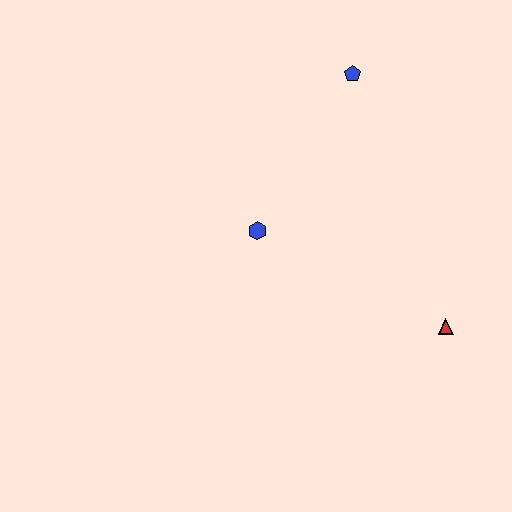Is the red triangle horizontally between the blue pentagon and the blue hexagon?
No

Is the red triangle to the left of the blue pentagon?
No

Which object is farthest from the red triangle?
The blue pentagon is farthest from the red triangle.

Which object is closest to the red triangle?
The blue hexagon is closest to the red triangle.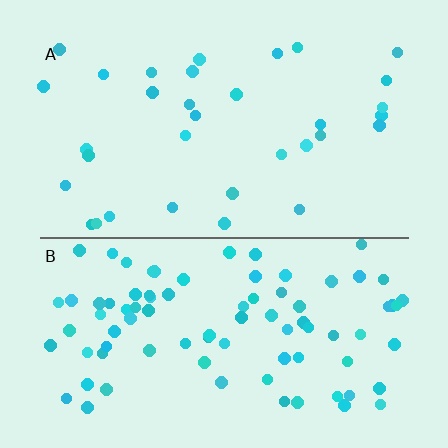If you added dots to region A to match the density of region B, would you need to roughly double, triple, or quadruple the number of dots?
Approximately triple.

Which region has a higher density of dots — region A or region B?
B (the bottom).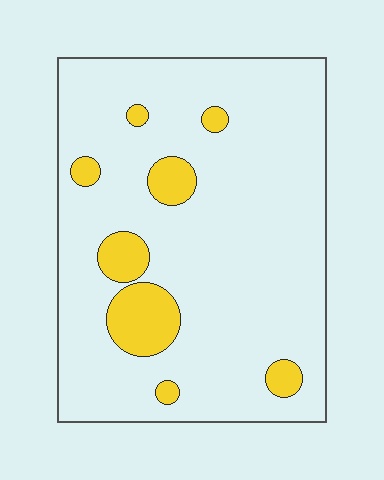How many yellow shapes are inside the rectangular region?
8.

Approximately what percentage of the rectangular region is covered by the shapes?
Approximately 10%.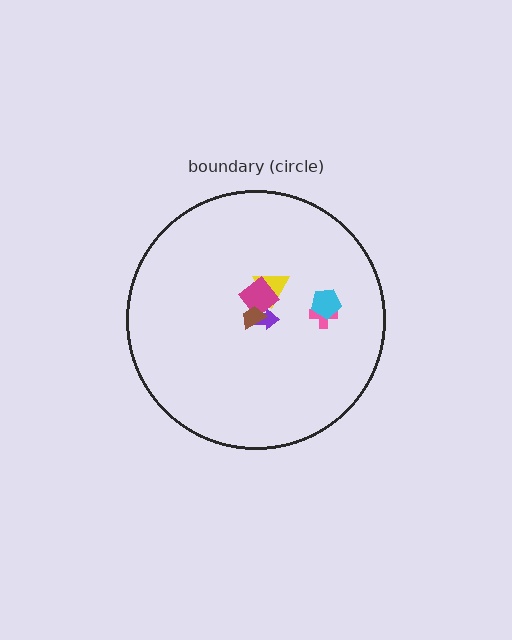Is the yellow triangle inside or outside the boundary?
Inside.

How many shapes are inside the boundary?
6 inside, 0 outside.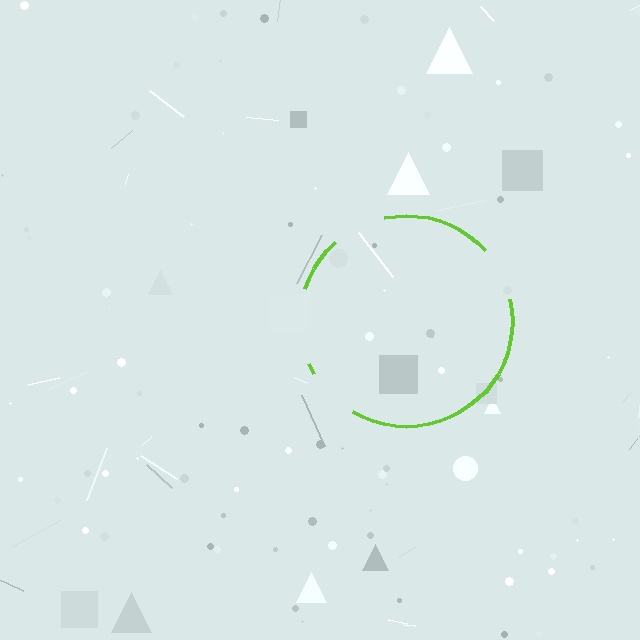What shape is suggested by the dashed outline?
The dashed outline suggests a circle.